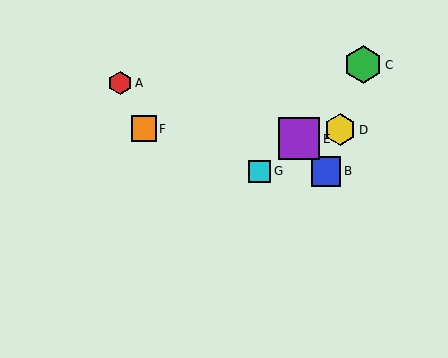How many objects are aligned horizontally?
2 objects (B, G) are aligned horizontally.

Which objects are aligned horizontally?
Objects B, G are aligned horizontally.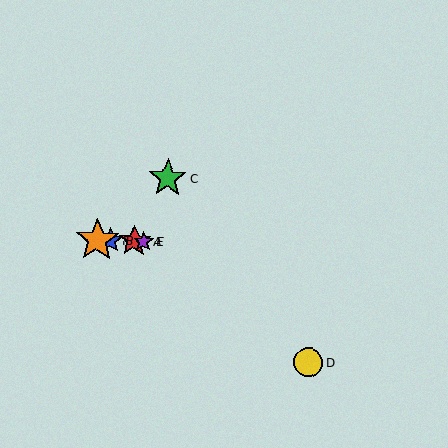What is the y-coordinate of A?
Object A is at y≈241.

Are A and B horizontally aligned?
Yes, both are at y≈241.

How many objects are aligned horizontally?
4 objects (A, B, E, F) are aligned horizontally.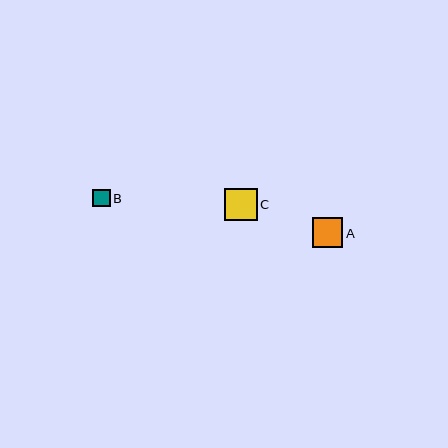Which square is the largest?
Square C is the largest with a size of approximately 32 pixels.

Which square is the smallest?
Square B is the smallest with a size of approximately 18 pixels.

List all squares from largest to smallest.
From largest to smallest: C, A, B.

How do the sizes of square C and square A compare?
Square C and square A are approximately the same size.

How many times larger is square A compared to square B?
Square A is approximately 1.7 times the size of square B.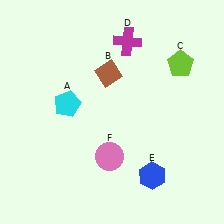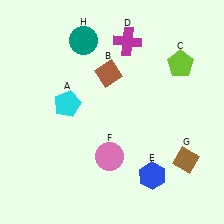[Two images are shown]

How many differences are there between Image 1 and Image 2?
There are 2 differences between the two images.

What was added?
A brown diamond (G), a teal circle (H) were added in Image 2.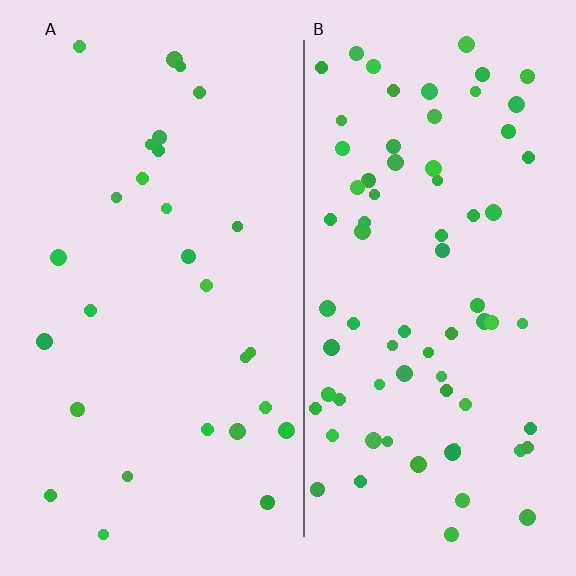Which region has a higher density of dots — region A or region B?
B (the right).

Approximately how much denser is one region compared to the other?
Approximately 2.6× — region B over region A.